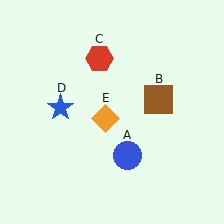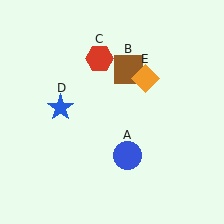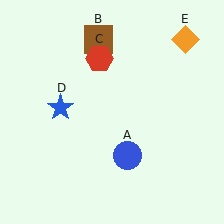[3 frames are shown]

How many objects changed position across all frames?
2 objects changed position: brown square (object B), orange diamond (object E).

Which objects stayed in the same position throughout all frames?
Blue circle (object A) and red hexagon (object C) and blue star (object D) remained stationary.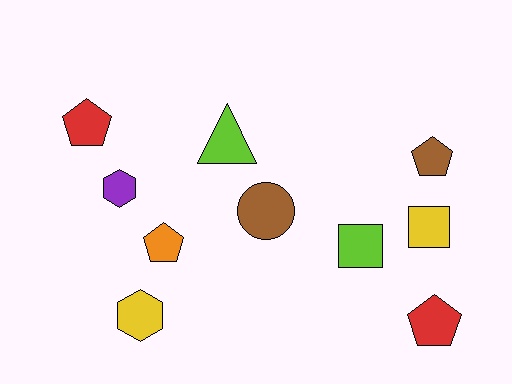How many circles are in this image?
There is 1 circle.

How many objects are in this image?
There are 10 objects.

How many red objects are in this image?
There are 2 red objects.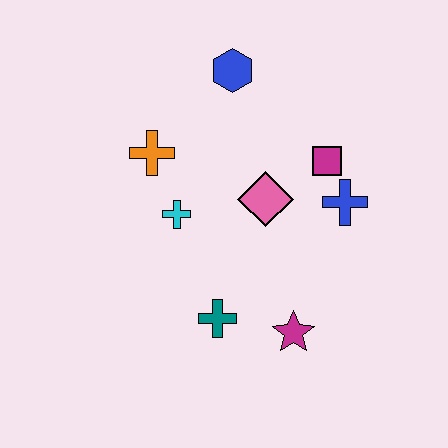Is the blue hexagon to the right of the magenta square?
No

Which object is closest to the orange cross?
The cyan cross is closest to the orange cross.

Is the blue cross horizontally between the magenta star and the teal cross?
No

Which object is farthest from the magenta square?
The teal cross is farthest from the magenta square.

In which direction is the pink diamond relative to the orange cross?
The pink diamond is to the right of the orange cross.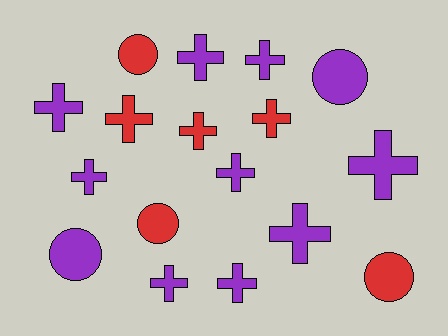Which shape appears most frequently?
Cross, with 12 objects.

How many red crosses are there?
There are 3 red crosses.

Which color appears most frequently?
Purple, with 11 objects.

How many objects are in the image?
There are 17 objects.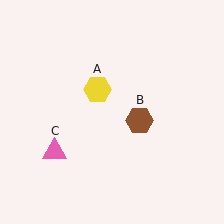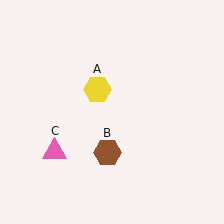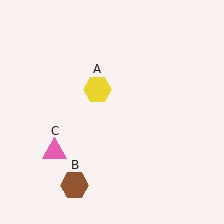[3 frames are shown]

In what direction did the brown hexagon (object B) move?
The brown hexagon (object B) moved down and to the left.